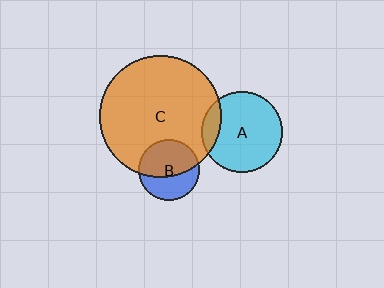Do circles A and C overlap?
Yes.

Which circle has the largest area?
Circle C (orange).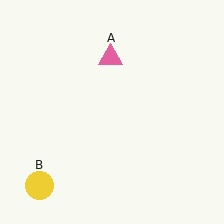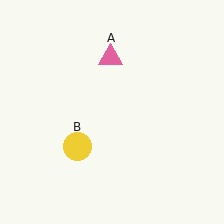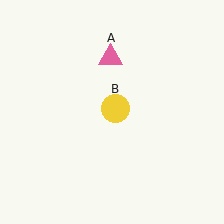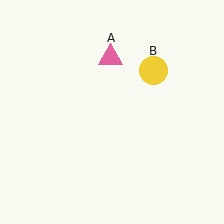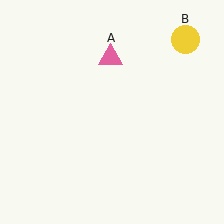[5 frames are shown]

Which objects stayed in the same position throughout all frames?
Pink triangle (object A) remained stationary.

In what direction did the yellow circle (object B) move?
The yellow circle (object B) moved up and to the right.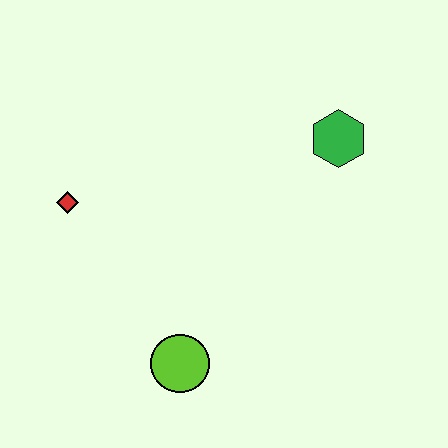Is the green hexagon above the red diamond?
Yes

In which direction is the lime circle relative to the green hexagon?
The lime circle is below the green hexagon.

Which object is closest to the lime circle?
The red diamond is closest to the lime circle.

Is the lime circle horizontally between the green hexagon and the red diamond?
Yes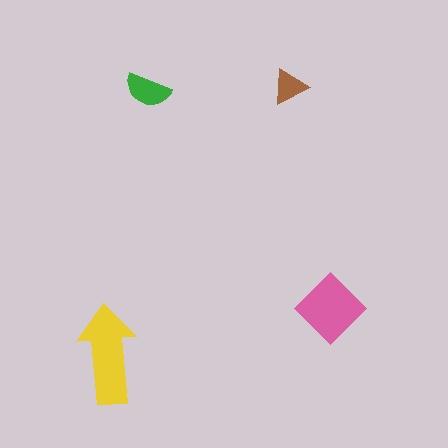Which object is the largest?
The yellow arrow.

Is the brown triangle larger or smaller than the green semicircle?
Smaller.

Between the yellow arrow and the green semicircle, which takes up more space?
The yellow arrow.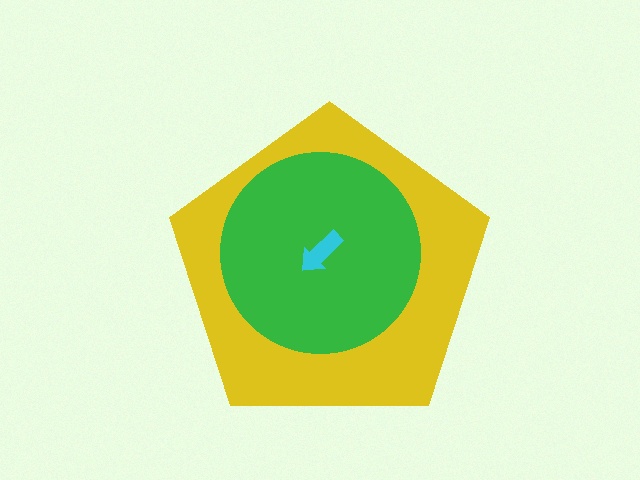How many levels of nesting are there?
3.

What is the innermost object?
The cyan arrow.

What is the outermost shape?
The yellow pentagon.